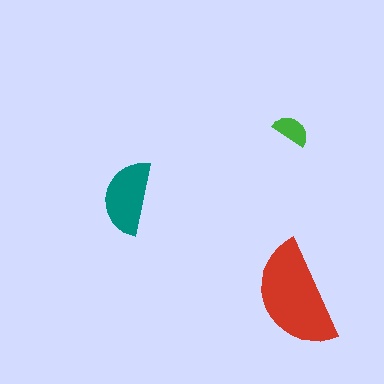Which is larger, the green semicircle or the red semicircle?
The red one.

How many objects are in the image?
There are 3 objects in the image.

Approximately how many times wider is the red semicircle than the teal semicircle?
About 1.5 times wider.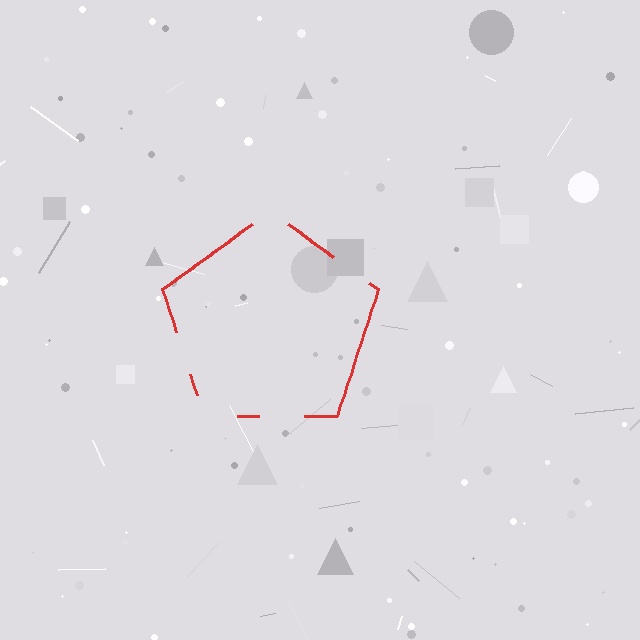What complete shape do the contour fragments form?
The contour fragments form a pentagon.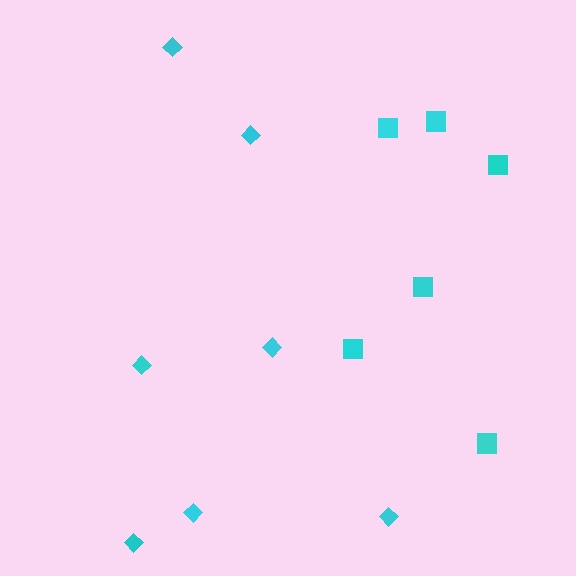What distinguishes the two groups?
There are 2 groups: one group of squares (6) and one group of diamonds (7).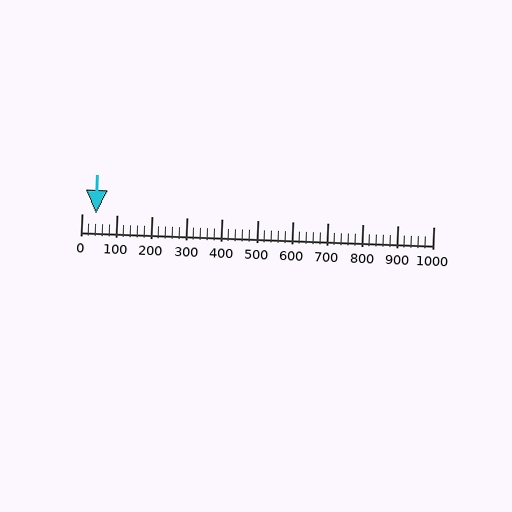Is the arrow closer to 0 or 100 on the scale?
The arrow is closer to 0.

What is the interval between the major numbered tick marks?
The major tick marks are spaced 100 units apart.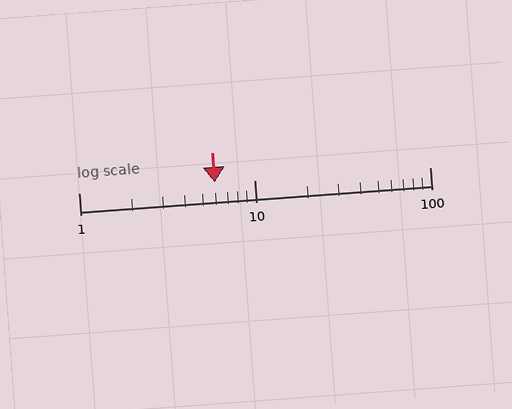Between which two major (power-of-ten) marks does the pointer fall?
The pointer is between 1 and 10.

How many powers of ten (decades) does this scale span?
The scale spans 2 decades, from 1 to 100.